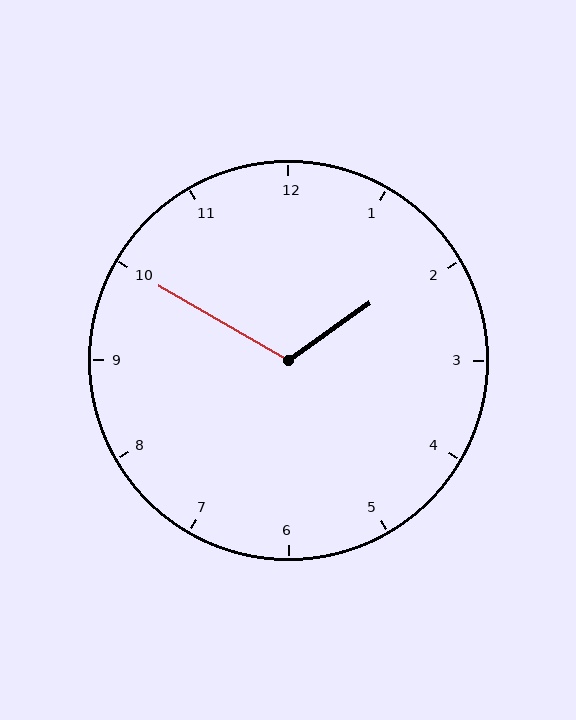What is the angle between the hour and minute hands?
Approximately 115 degrees.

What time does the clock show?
1:50.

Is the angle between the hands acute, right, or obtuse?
It is obtuse.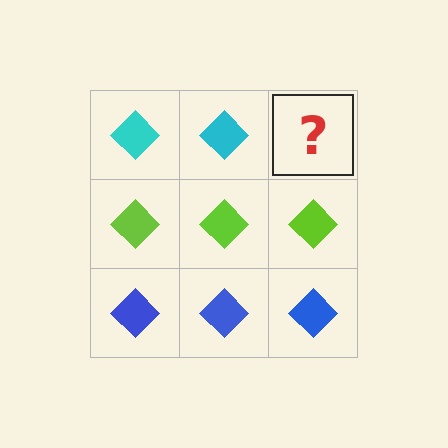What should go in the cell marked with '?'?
The missing cell should contain a cyan diamond.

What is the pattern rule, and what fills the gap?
The rule is that each row has a consistent color. The gap should be filled with a cyan diamond.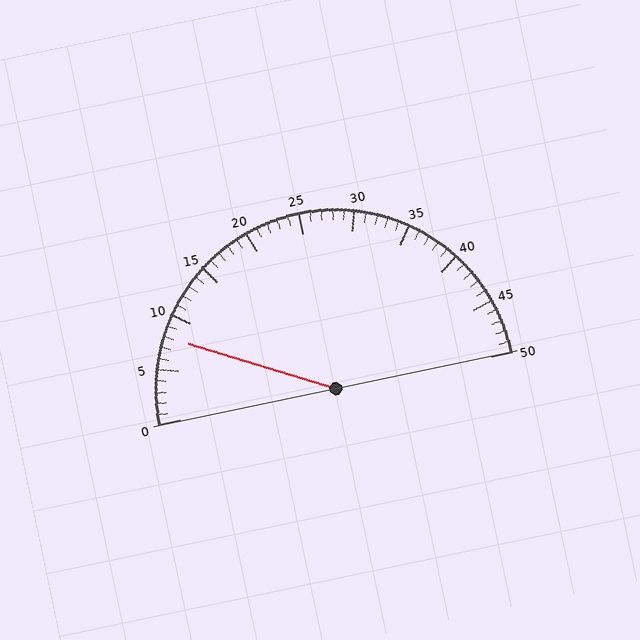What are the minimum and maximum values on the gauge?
The gauge ranges from 0 to 50.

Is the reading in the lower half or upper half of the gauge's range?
The reading is in the lower half of the range (0 to 50).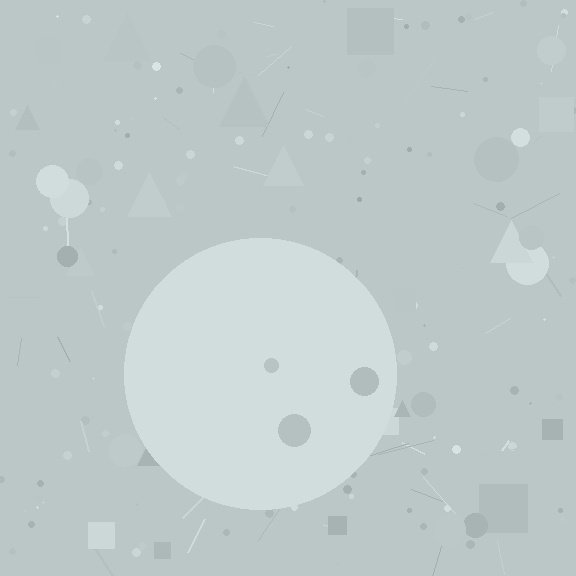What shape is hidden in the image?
A circle is hidden in the image.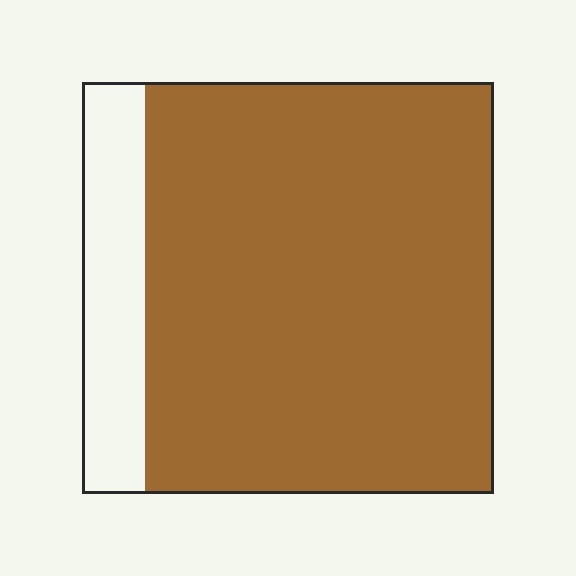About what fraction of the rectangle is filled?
About five sixths (5/6).